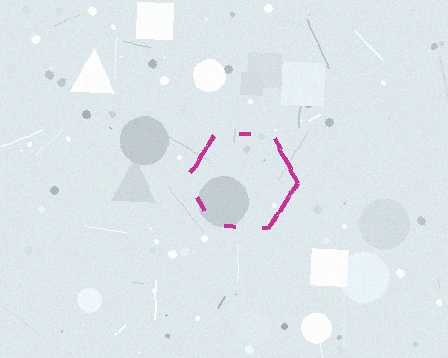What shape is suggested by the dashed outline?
The dashed outline suggests a hexagon.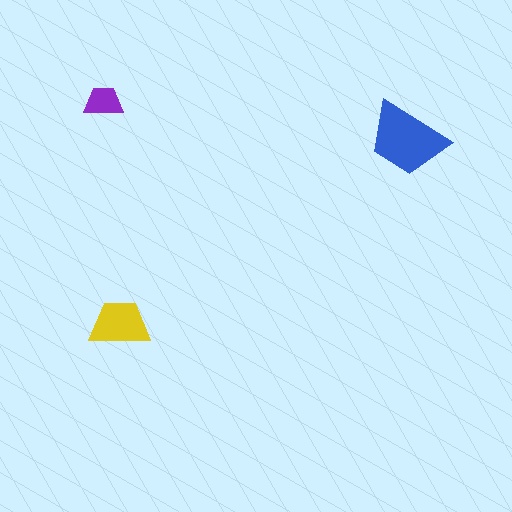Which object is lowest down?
The yellow trapezoid is bottommost.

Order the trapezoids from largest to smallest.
the blue one, the yellow one, the purple one.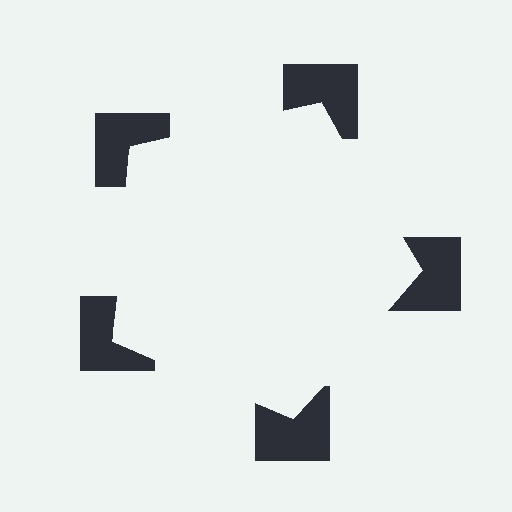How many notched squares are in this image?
There are 5 — one at each vertex of the illusory pentagon.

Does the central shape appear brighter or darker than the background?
It typically appears slightly brighter than the background, even though no actual brightness change is drawn.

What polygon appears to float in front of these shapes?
An illusory pentagon — its edges are inferred from the aligned wedge cuts in the notched squares, not physically drawn.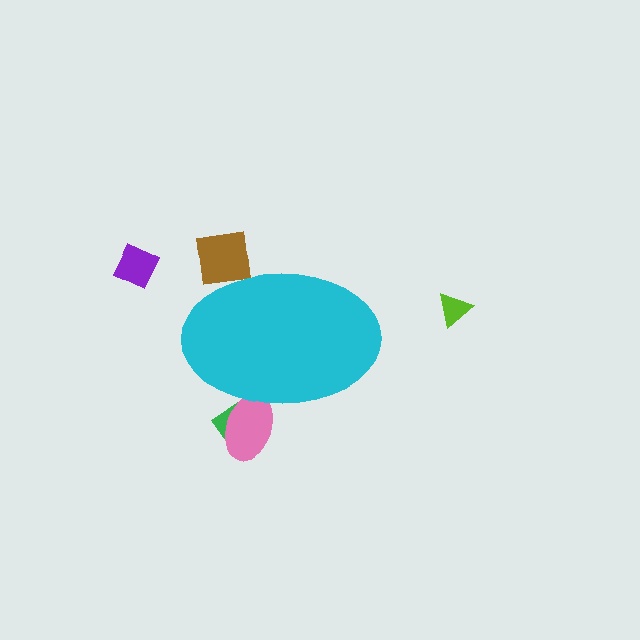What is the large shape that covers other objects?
A cyan ellipse.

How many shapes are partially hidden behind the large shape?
3 shapes are partially hidden.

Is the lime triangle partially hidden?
No, the lime triangle is fully visible.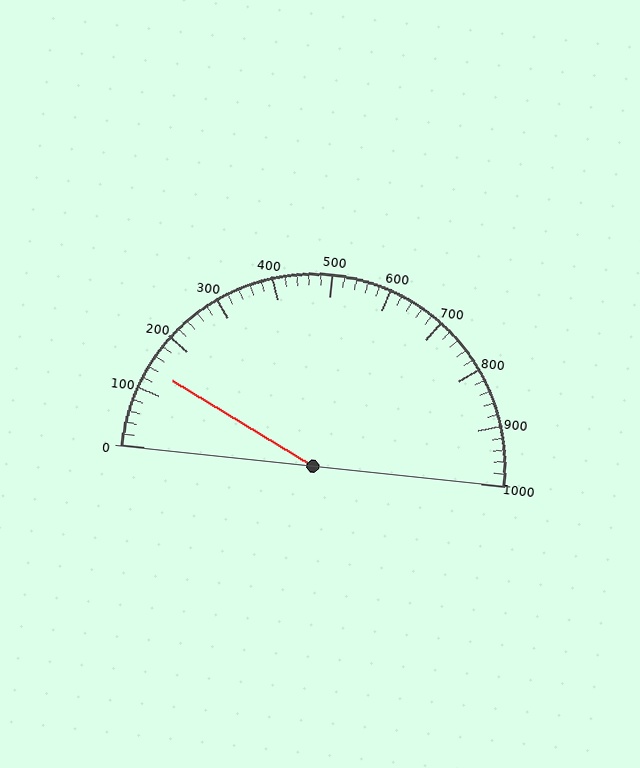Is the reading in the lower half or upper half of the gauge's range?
The reading is in the lower half of the range (0 to 1000).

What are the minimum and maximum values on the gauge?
The gauge ranges from 0 to 1000.